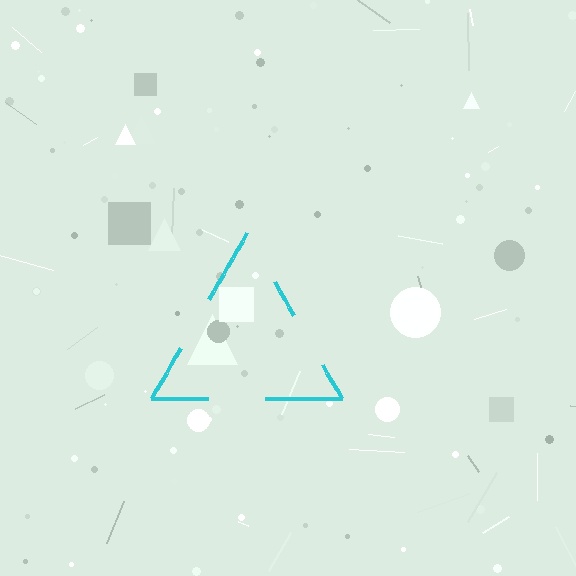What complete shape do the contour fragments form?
The contour fragments form a triangle.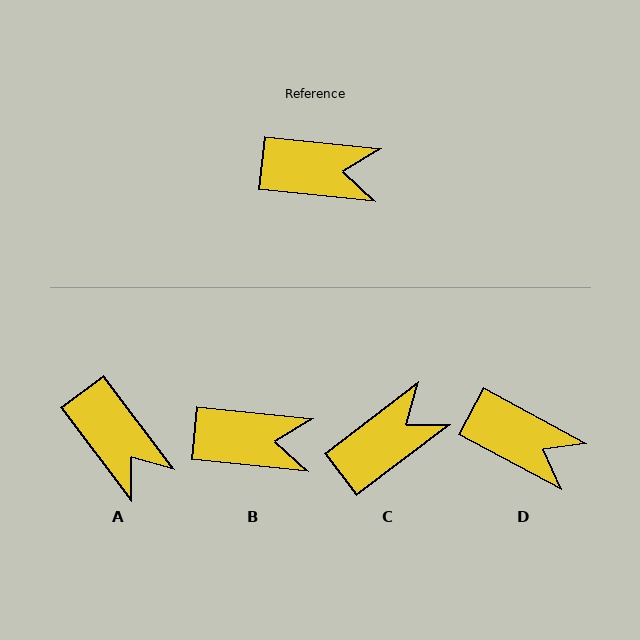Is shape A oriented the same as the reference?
No, it is off by about 47 degrees.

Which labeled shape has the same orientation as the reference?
B.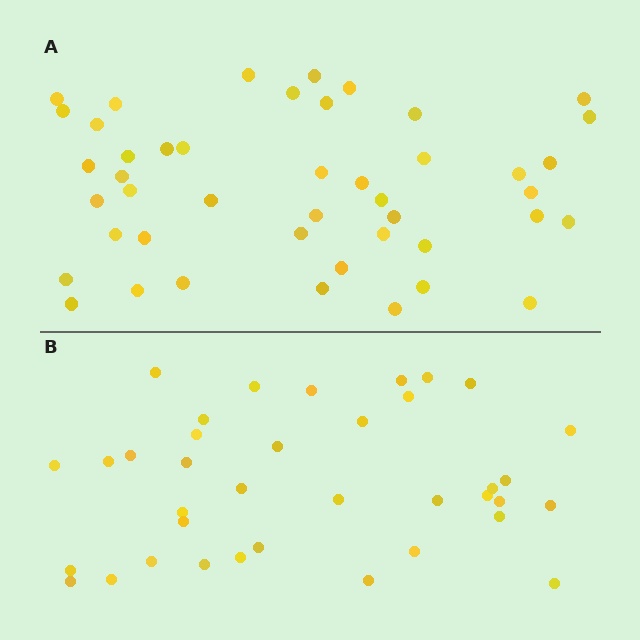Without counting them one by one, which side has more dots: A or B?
Region A (the top region) has more dots.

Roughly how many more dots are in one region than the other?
Region A has roughly 8 or so more dots than region B.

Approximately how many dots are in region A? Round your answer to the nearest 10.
About 40 dots. (The exact count is 45, which rounds to 40.)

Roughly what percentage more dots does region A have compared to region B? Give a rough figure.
About 20% more.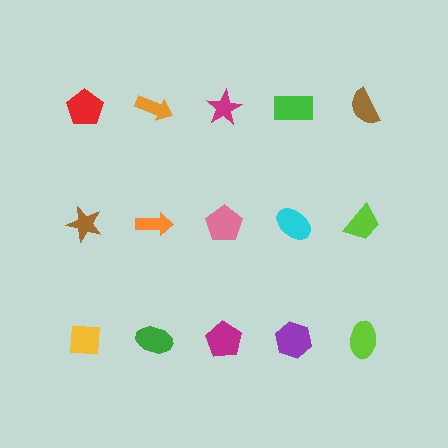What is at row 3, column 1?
A yellow square.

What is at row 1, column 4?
A green rectangle.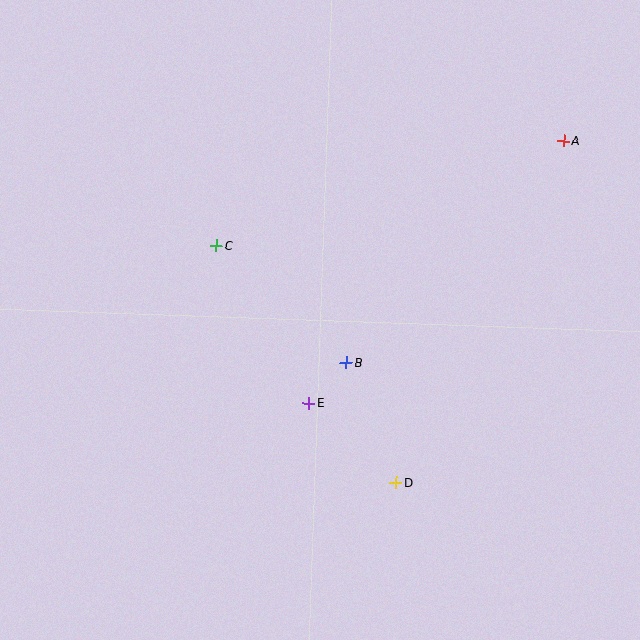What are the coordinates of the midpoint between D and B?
The midpoint between D and B is at (371, 423).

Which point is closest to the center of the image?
Point B at (346, 363) is closest to the center.